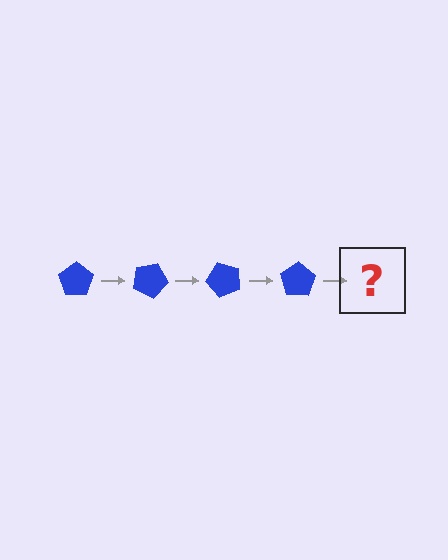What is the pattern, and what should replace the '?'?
The pattern is that the pentagon rotates 25 degrees each step. The '?' should be a blue pentagon rotated 100 degrees.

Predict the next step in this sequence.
The next step is a blue pentagon rotated 100 degrees.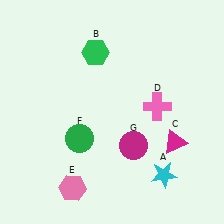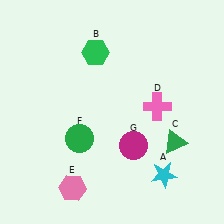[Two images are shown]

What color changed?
The triangle (C) changed from magenta in Image 1 to green in Image 2.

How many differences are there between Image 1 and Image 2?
There is 1 difference between the two images.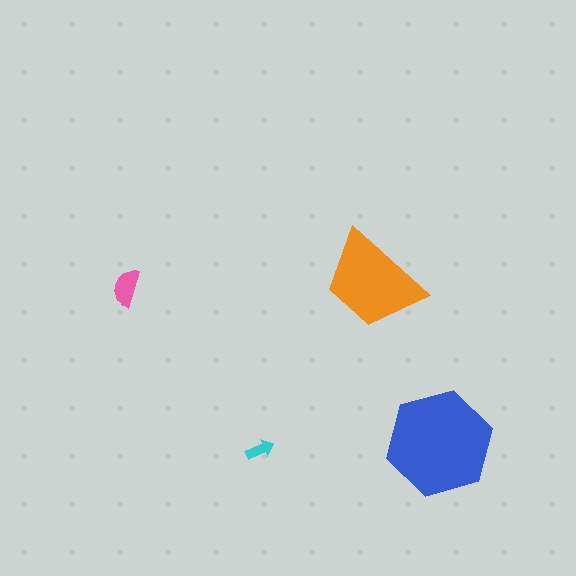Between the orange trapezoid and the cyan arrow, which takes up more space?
The orange trapezoid.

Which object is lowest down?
The cyan arrow is bottommost.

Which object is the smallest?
The cyan arrow.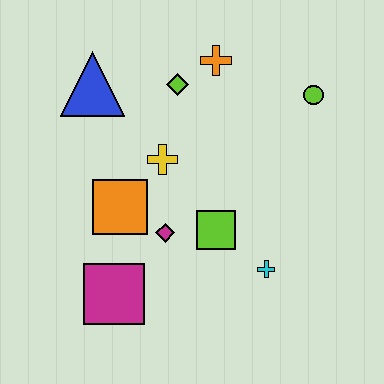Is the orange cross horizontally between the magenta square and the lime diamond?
No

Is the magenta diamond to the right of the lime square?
No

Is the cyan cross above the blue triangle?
No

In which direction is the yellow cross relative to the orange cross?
The yellow cross is below the orange cross.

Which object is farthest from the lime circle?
The magenta square is farthest from the lime circle.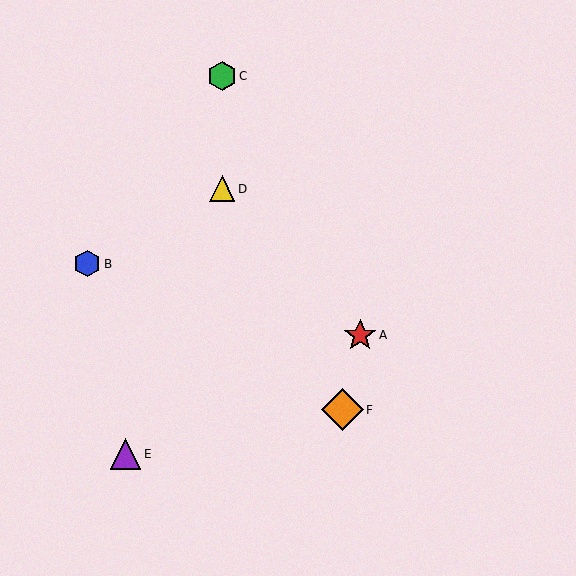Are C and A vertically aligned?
No, C is at x≈222 and A is at x≈360.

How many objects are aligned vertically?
2 objects (C, D) are aligned vertically.